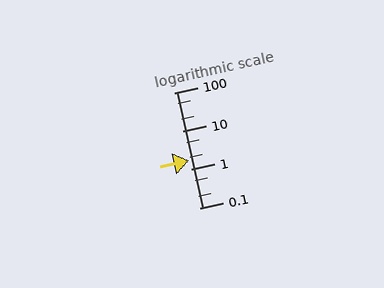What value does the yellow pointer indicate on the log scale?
The pointer indicates approximately 1.7.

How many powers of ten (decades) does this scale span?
The scale spans 3 decades, from 0.1 to 100.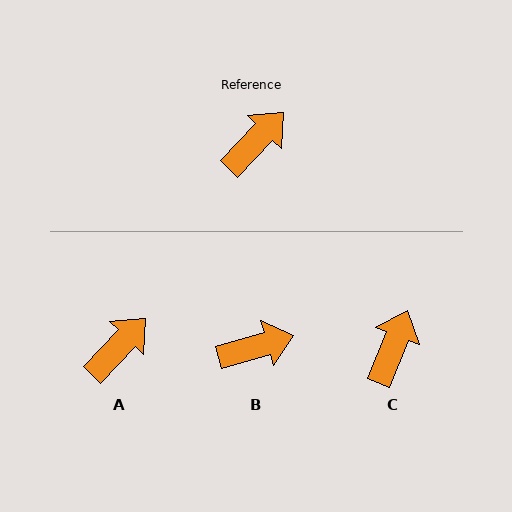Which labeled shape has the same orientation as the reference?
A.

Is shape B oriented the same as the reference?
No, it is off by about 30 degrees.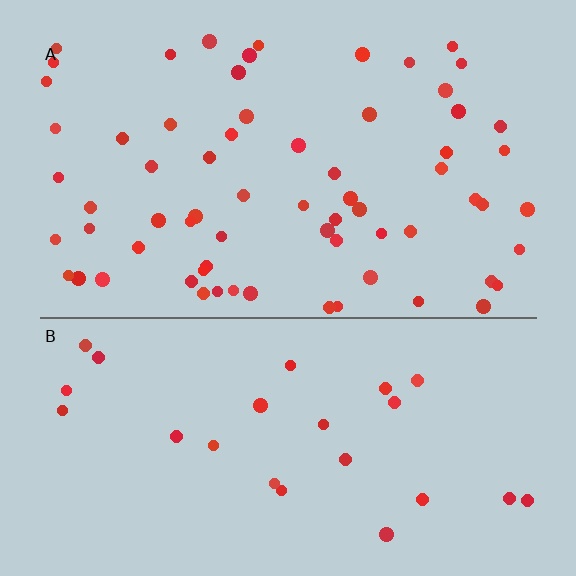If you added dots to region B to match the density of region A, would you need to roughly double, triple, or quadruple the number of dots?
Approximately triple.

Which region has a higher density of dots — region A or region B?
A (the top).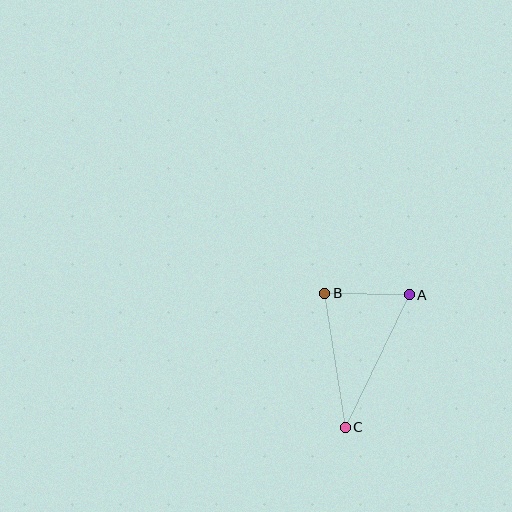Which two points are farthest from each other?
Points A and C are farthest from each other.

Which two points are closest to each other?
Points A and B are closest to each other.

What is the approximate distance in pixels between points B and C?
The distance between B and C is approximately 135 pixels.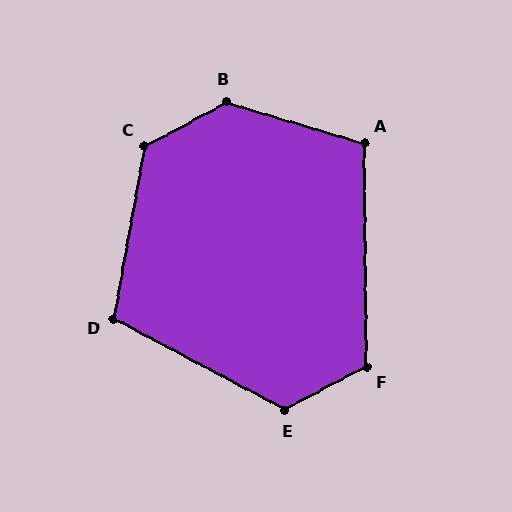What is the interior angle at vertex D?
Approximately 108 degrees (obtuse).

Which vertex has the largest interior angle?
B, at approximately 135 degrees.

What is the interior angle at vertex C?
Approximately 128 degrees (obtuse).